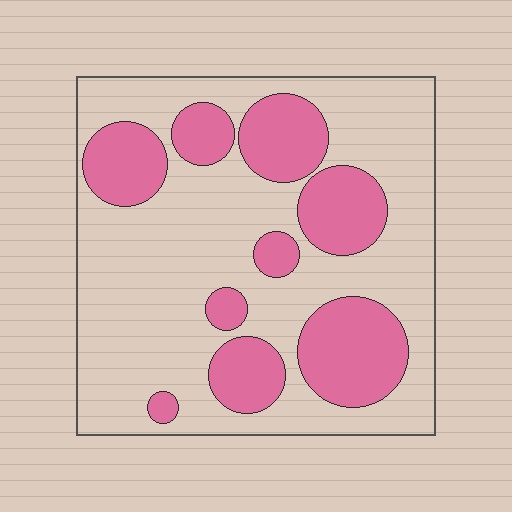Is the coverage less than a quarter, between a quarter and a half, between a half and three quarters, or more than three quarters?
Between a quarter and a half.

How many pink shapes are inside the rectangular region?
9.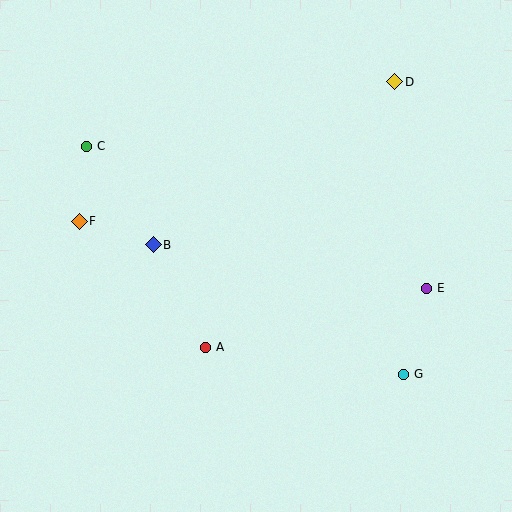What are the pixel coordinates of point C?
Point C is at (87, 146).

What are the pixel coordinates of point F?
Point F is at (79, 221).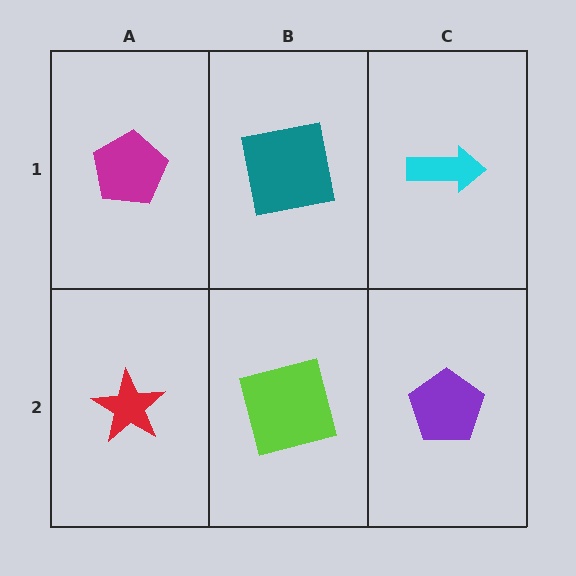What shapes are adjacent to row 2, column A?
A magenta pentagon (row 1, column A), a lime square (row 2, column B).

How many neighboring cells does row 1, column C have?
2.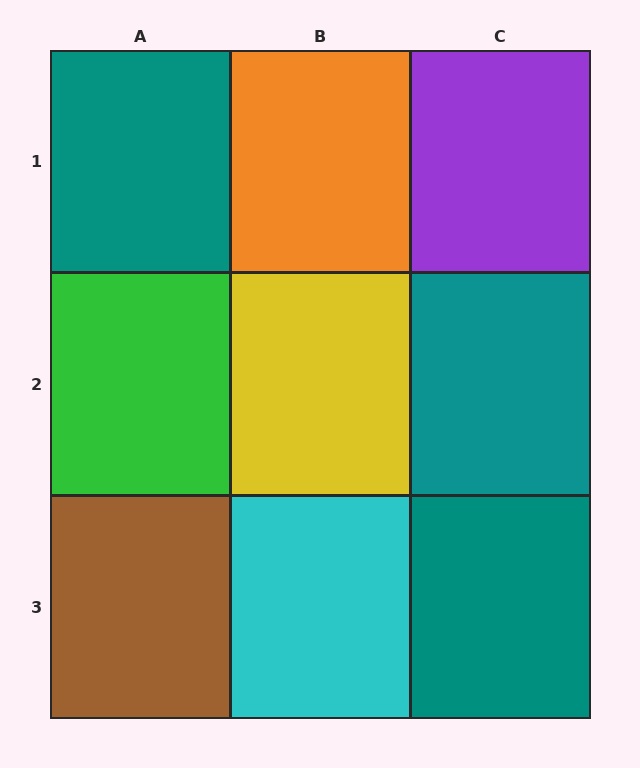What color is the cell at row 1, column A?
Teal.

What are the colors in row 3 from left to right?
Brown, cyan, teal.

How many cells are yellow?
1 cell is yellow.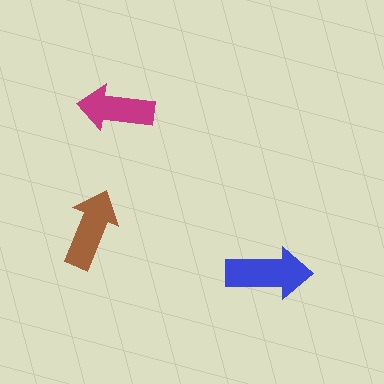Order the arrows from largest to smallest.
the blue one, the brown one, the magenta one.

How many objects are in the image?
There are 3 objects in the image.